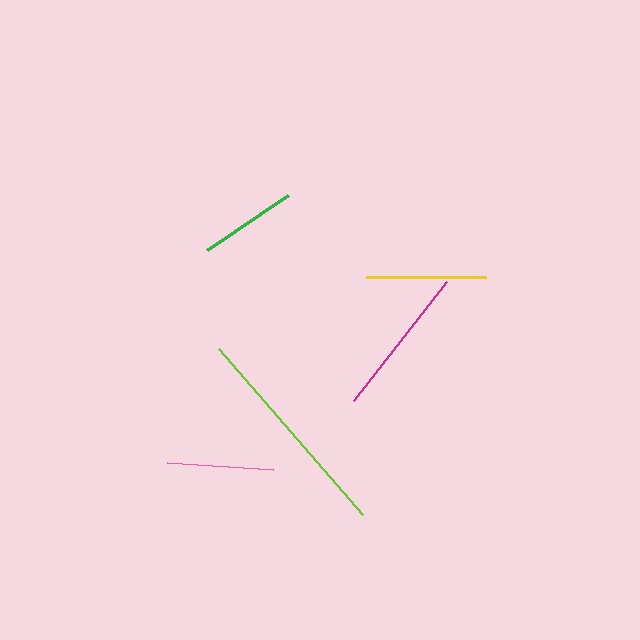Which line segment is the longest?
The lime line is the longest at approximately 220 pixels.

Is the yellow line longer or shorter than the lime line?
The lime line is longer than the yellow line.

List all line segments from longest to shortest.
From longest to shortest: lime, magenta, yellow, pink, green.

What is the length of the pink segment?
The pink segment is approximately 107 pixels long.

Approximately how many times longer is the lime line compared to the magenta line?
The lime line is approximately 1.4 times the length of the magenta line.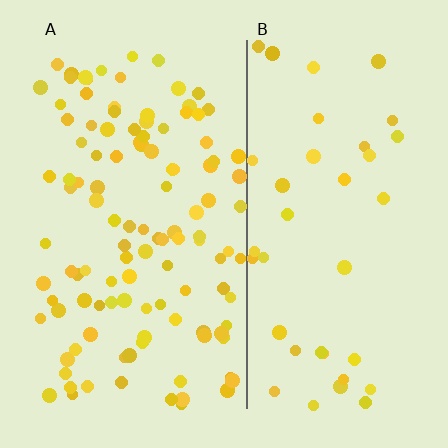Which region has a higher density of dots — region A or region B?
A (the left).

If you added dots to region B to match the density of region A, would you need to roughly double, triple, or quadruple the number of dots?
Approximately triple.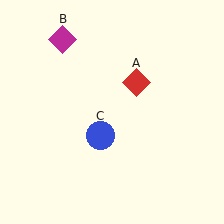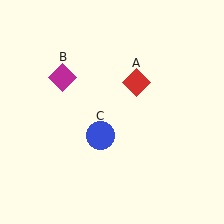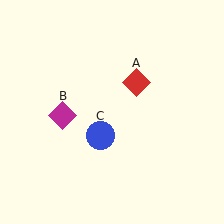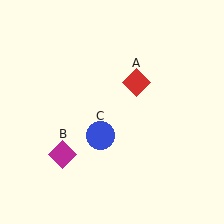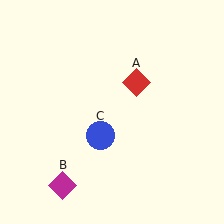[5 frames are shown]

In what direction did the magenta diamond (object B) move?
The magenta diamond (object B) moved down.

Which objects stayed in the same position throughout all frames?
Red diamond (object A) and blue circle (object C) remained stationary.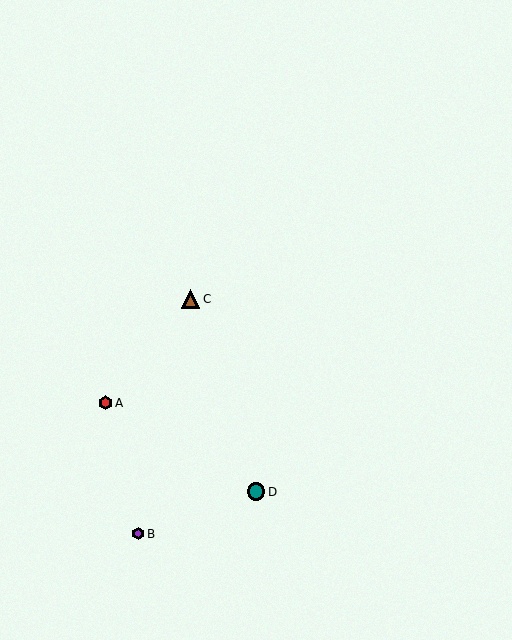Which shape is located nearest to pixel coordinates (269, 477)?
The teal circle (labeled D) at (256, 492) is nearest to that location.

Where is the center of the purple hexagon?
The center of the purple hexagon is at (138, 534).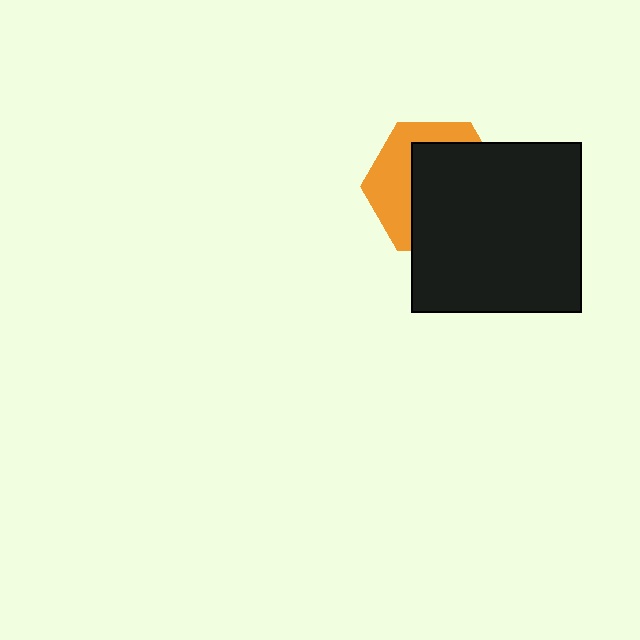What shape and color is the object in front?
The object in front is a black square.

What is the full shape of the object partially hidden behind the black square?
The partially hidden object is an orange hexagon.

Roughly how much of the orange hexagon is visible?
A small part of it is visible (roughly 39%).